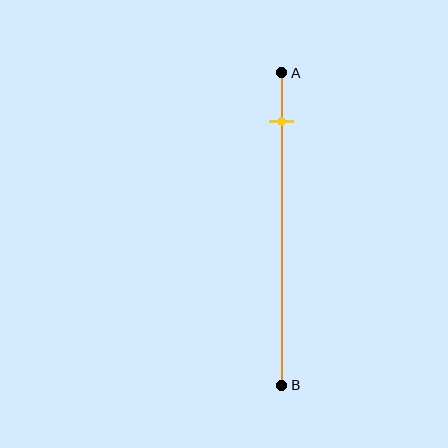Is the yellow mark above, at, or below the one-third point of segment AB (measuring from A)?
The yellow mark is above the one-third point of segment AB.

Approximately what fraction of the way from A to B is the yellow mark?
The yellow mark is approximately 15% of the way from A to B.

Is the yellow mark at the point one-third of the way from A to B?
No, the mark is at about 15% from A, not at the 33% one-third point.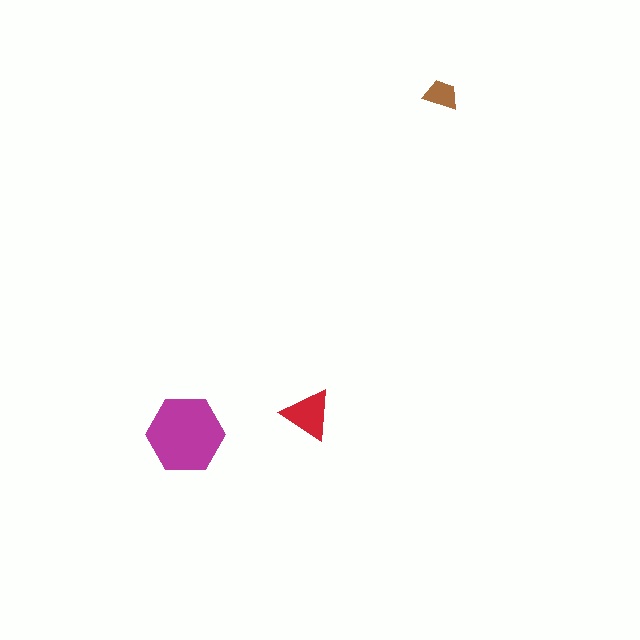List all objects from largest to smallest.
The magenta hexagon, the red triangle, the brown trapezoid.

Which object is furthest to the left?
The magenta hexagon is leftmost.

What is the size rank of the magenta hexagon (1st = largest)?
1st.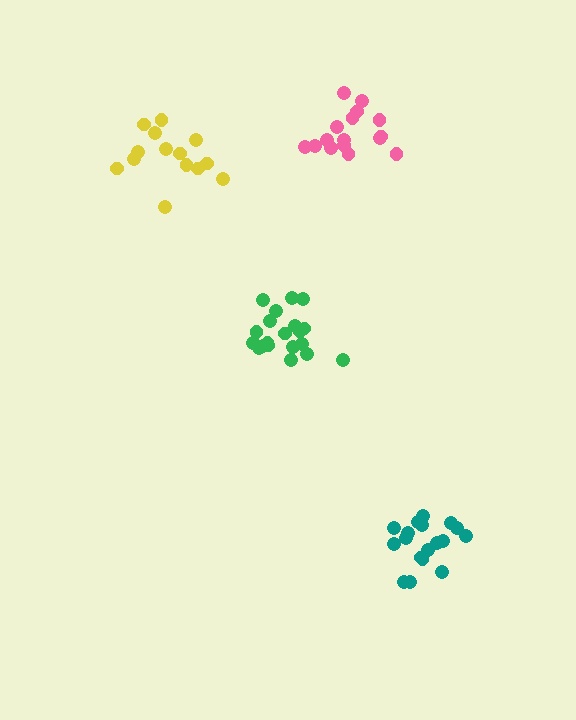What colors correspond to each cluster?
The clusters are colored: green, yellow, teal, pink.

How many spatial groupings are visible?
There are 4 spatial groupings.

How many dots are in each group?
Group 1: 20 dots, Group 2: 14 dots, Group 3: 18 dots, Group 4: 16 dots (68 total).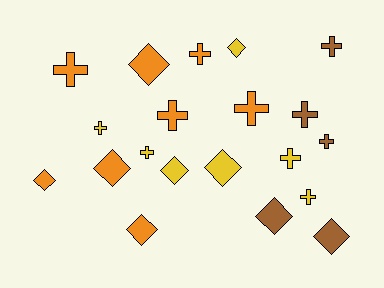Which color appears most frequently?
Orange, with 8 objects.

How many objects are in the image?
There are 20 objects.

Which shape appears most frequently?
Cross, with 11 objects.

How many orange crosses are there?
There are 4 orange crosses.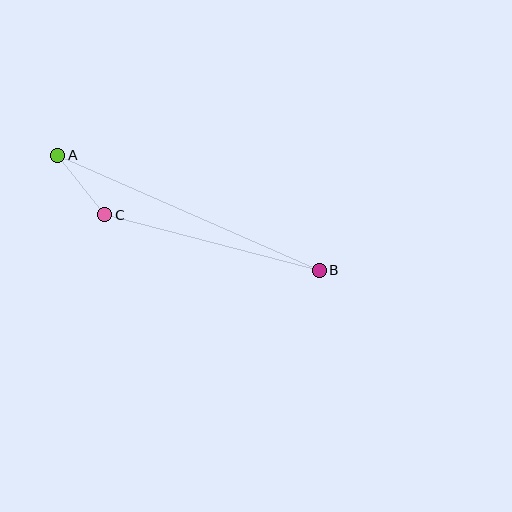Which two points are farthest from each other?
Points A and B are farthest from each other.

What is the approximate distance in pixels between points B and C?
The distance between B and C is approximately 222 pixels.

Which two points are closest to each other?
Points A and C are closest to each other.